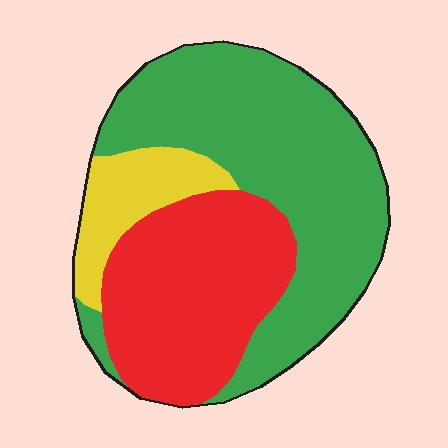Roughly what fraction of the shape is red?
Red takes up between a third and a half of the shape.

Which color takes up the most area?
Green, at roughly 55%.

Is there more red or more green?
Green.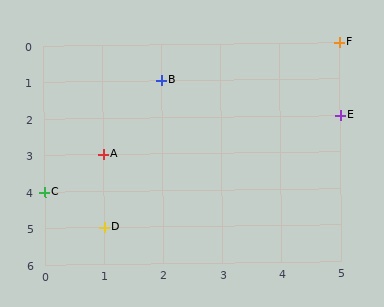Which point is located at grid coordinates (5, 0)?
Point F is at (5, 0).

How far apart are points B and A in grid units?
Points B and A are 1 column and 2 rows apart (about 2.2 grid units diagonally).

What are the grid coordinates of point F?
Point F is at grid coordinates (5, 0).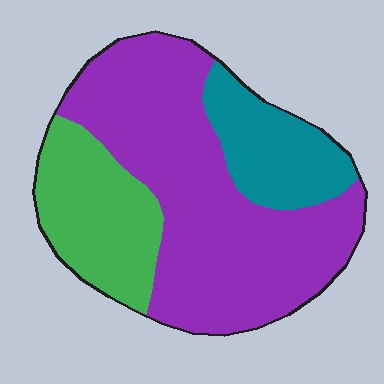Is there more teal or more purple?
Purple.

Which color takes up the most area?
Purple, at roughly 60%.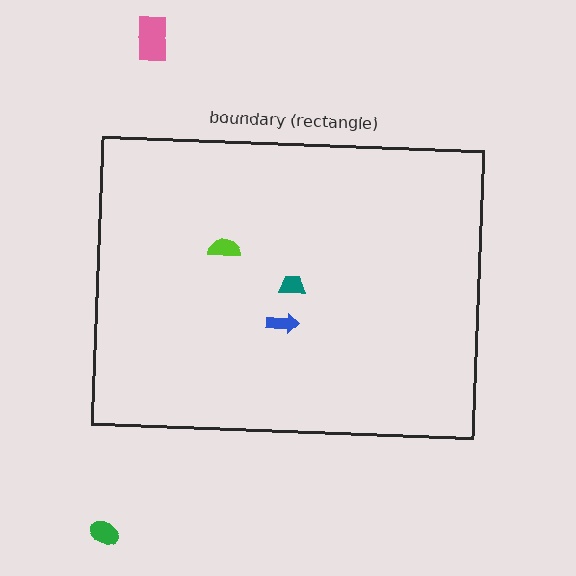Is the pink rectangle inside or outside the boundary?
Outside.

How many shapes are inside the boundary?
3 inside, 2 outside.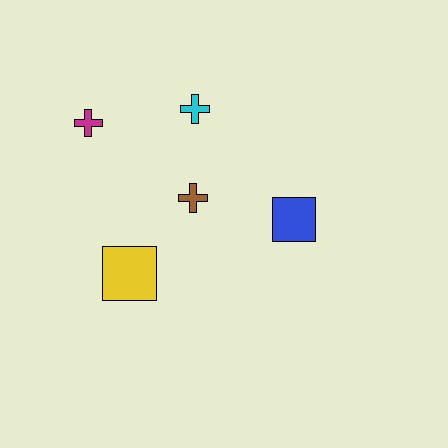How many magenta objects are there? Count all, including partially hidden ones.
There is 1 magenta object.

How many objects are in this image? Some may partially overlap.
There are 5 objects.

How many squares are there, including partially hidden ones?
There are 2 squares.